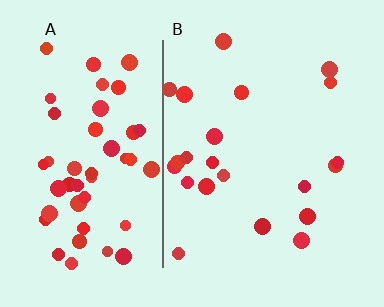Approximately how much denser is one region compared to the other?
Approximately 2.5× — region A over region B.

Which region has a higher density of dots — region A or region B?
A (the left).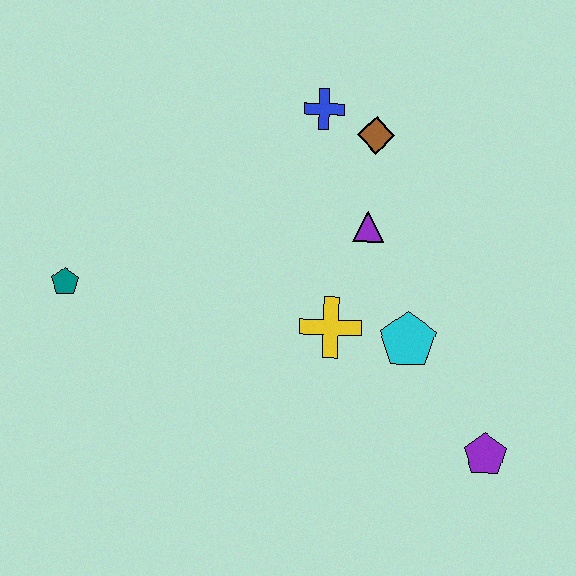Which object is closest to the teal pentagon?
The yellow cross is closest to the teal pentagon.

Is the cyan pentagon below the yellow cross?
Yes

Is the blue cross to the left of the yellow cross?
Yes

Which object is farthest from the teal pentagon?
The purple pentagon is farthest from the teal pentagon.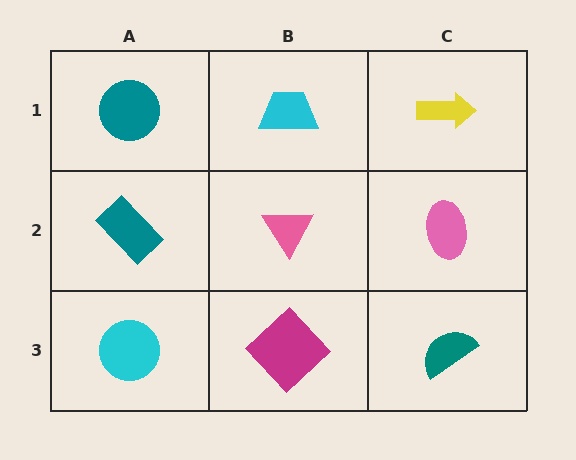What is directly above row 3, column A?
A teal rectangle.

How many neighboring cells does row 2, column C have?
3.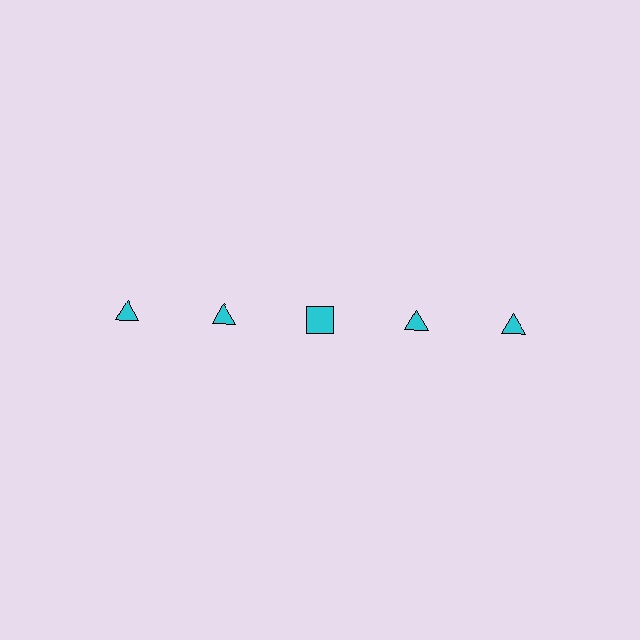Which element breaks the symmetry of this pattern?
The cyan square in the top row, center column breaks the symmetry. All other shapes are cyan triangles.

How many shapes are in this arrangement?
There are 5 shapes arranged in a grid pattern.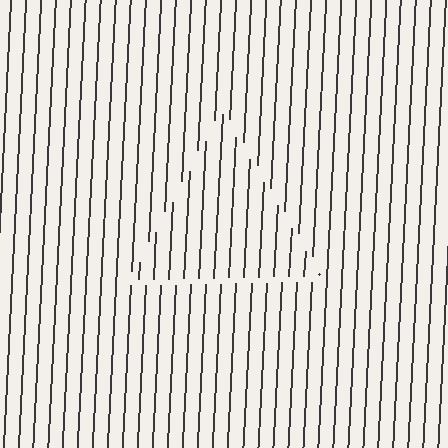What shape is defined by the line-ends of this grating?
An illusory triangle. The interior of the shape contains the same grating, shifted by half a period — the contour is defined by the phase discontinuity where line-ends from the inner and outer gratings abut.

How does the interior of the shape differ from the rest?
The interior of the shape contains the same grating, shifted by half a period — the contour is defined by the phase discontinuity where line-ends from the inner and outer gratings abut.